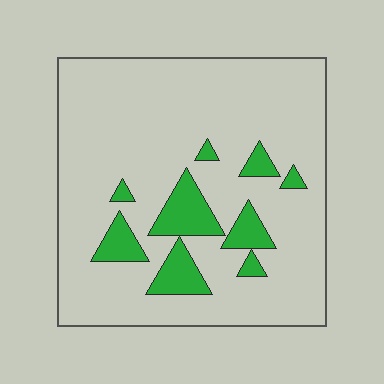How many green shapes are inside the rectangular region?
9.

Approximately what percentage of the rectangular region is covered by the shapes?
Approximately 15%.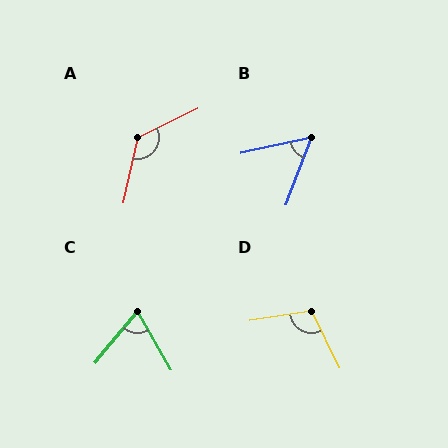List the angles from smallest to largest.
B (57°), C (69°), D (107°), A (129°).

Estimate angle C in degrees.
Approximately 69 degrees.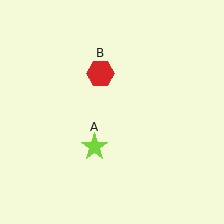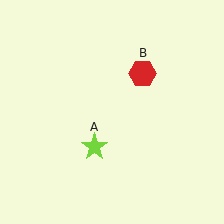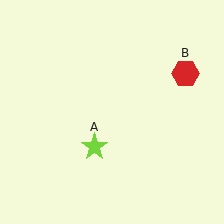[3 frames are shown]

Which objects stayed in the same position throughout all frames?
Lime star (object A) remained stationary.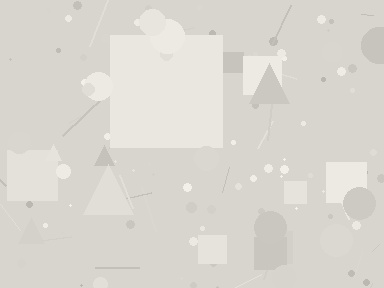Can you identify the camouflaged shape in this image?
The camouflaged shape is a square.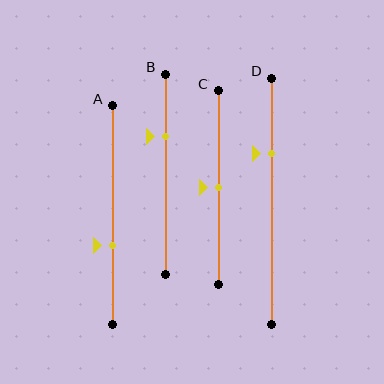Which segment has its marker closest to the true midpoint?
Segment C has its marker closest to the true midpoint.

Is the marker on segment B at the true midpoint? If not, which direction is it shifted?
No, the marker on segment B is shifted upward by about 19% of the segment length.